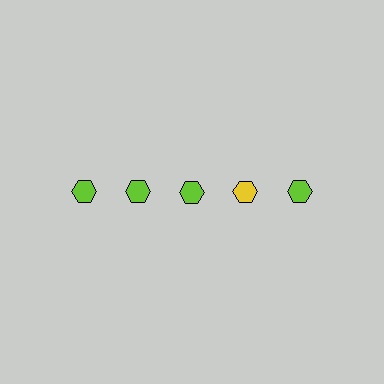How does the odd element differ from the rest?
It has a different color: yellow instead of lime.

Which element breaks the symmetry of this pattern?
The yellow hexagon in the top row, second from right column breaks the symmetry. All other shapes are lime hexagons.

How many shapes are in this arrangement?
There are 5 shapes arranged in a grid pattern.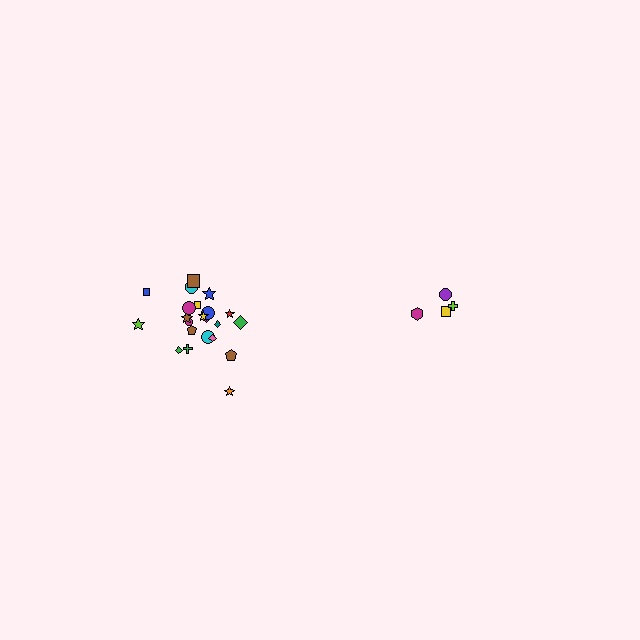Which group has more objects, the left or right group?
The left group.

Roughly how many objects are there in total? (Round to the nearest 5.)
Roughly 25 objects in total.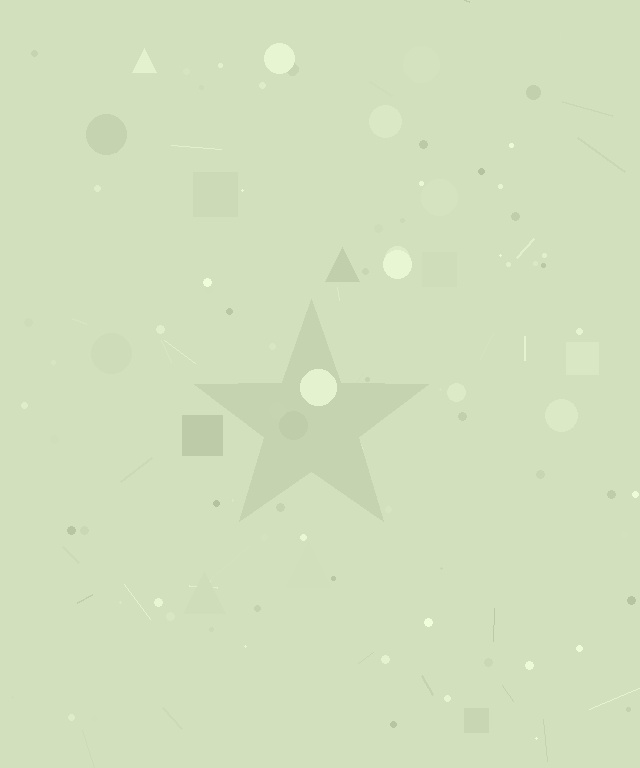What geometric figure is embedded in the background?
A star is embedded in the background.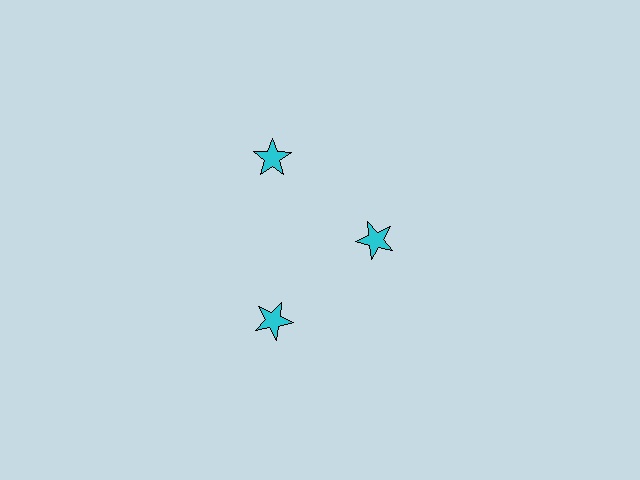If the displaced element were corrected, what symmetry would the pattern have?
It would have 3-fold rotational symmetry — the pattern would map onto itself every 120 degrees.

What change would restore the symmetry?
The symmetry would be restored by moving it outward, back onto the ring so that all 3 stars sit at equal angles and equal distance from the center.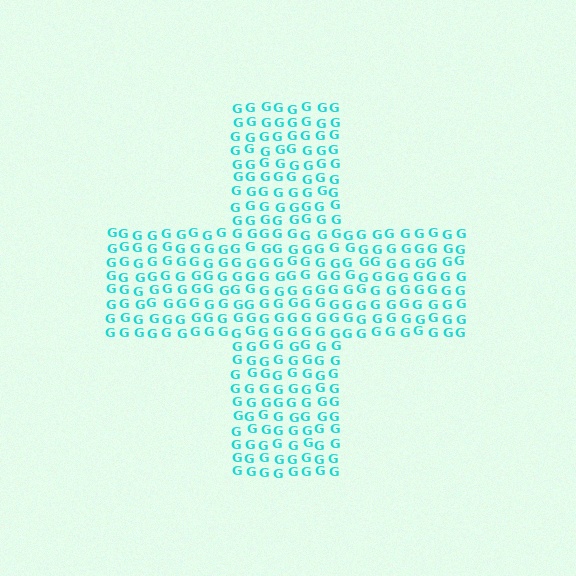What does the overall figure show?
The overall figure shows a cross.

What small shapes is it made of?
It is made of small letter G's.